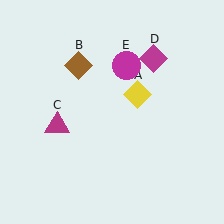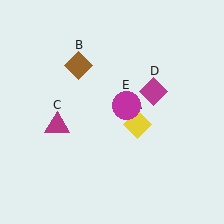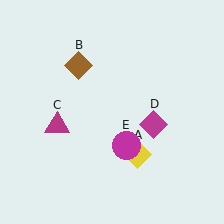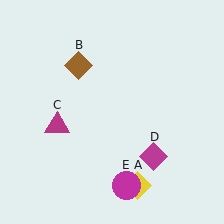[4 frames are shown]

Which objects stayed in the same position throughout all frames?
Brown diamond (object B) and magenta triangle (object C) remained stationary.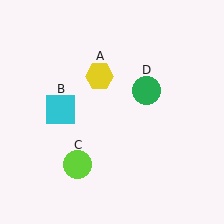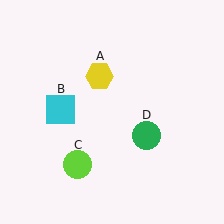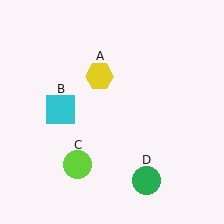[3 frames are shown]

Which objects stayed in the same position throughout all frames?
Yellow hexagon (object A) and cyan square (object B) and lime circle (object C) remained stationary.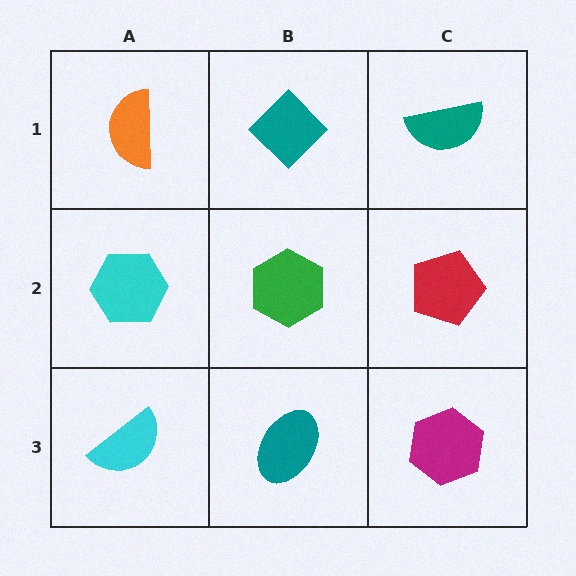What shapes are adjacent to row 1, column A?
A cyan hexagon (row 2, column A), a teal diamond (row 1, column B).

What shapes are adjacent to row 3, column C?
A red pentagon (row 2, column C), a teal ellipse (row 3, column B).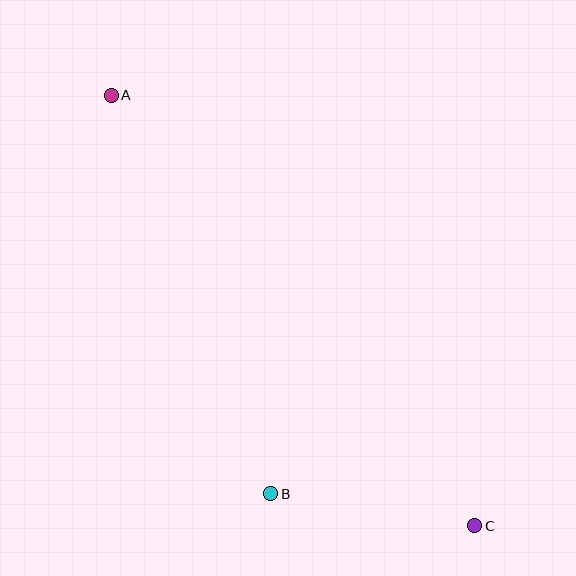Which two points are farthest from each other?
Points A and C are farthest from each other.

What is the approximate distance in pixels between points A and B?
The distance between A and B is approximately 429 pixels.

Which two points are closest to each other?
Points B and C are closest to each other.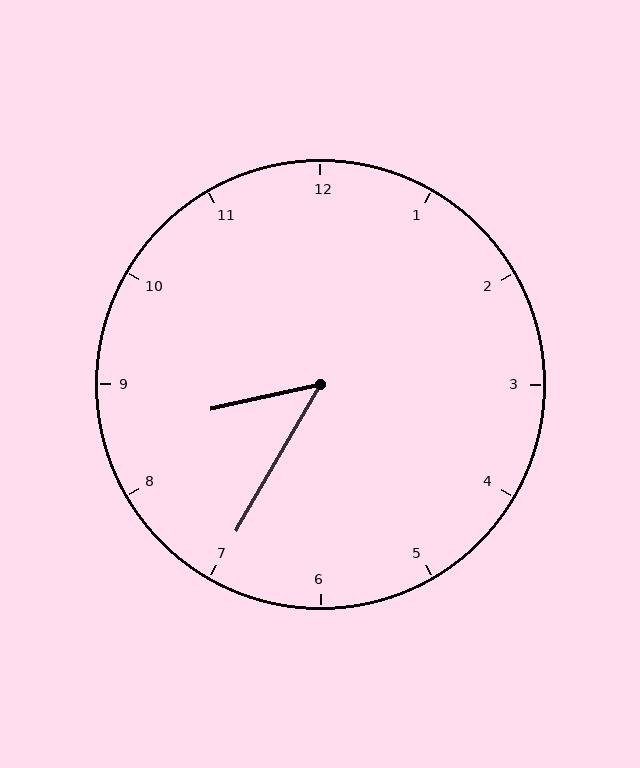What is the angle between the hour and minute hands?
Approximately 48 degrees.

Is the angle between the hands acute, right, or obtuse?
It is acute.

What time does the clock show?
8:35.